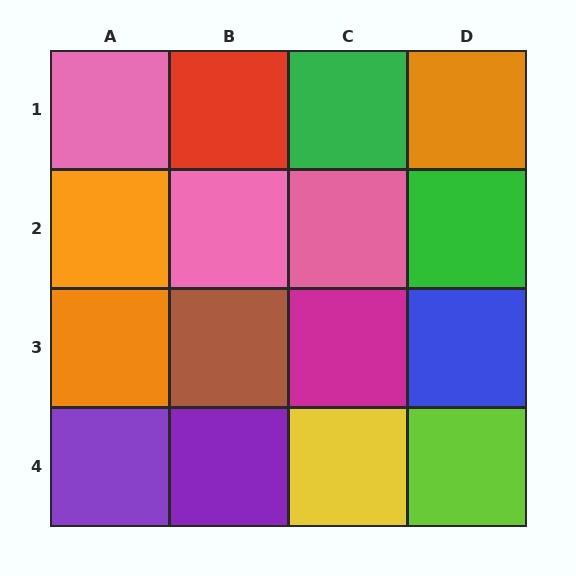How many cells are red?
1 cell is red.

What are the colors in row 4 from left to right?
Purple, purple, yellow, lime.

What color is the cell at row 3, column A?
Orange.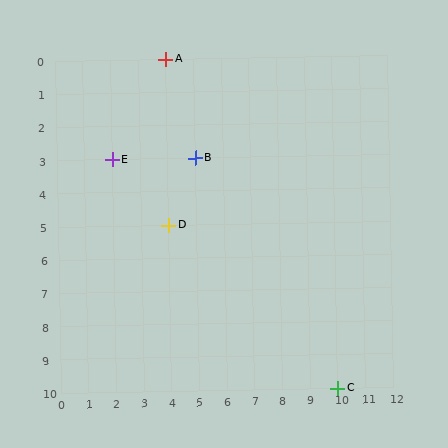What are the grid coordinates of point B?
Point B is at grid coordinates (5, 3).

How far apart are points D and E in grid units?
Points D and E are 2 columns and 2 rows apart (about 2.8 grid units diagonally).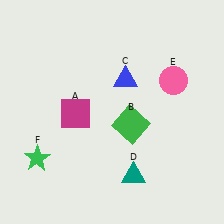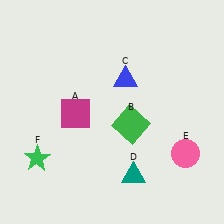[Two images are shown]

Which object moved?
The pink circle (E) moved down.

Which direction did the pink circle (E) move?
The pink circle (E) moved down.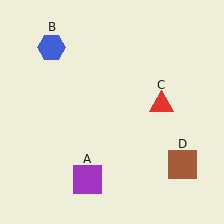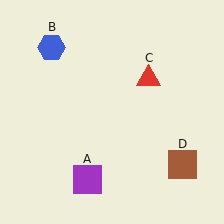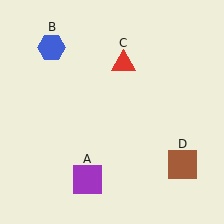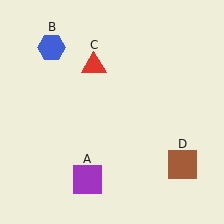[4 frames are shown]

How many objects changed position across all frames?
1 object changed position: red triangle (object C).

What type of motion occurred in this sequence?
The red triangle (object C) rotated counterclockwise around the center of the scene.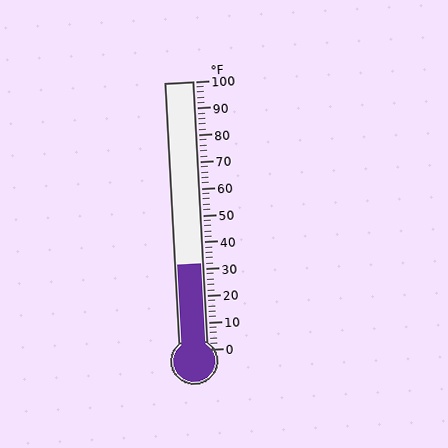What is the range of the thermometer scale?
The thermometer scale ranges from 0°F to 100°F.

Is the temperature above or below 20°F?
The temperature is above 20°F.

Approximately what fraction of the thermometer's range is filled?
The thermometer is filled to approximately 30% of its range.